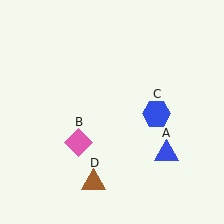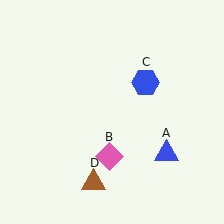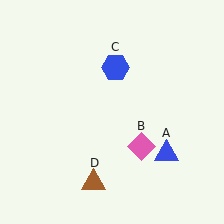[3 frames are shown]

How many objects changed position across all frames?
2 objects changed position: pink diamond (object B), blue hexagon (object C).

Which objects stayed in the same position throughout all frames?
Blue triangle (object A) and brown triangle (object D) remained stationary.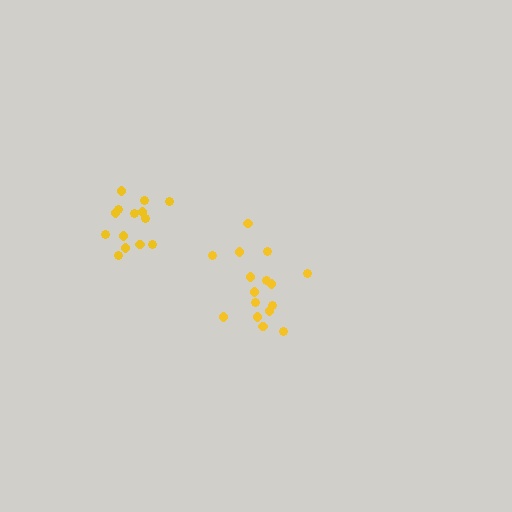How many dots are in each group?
Group 1: 16 dots, Group 2: 14 dots (30 total).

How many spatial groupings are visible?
There are 2 spatial groupings.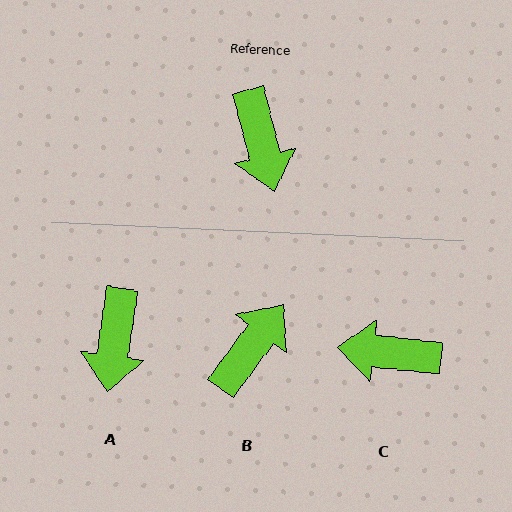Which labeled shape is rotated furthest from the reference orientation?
B, about 129 degrees away.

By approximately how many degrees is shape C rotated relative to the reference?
Approximately 111 degrees clockwise.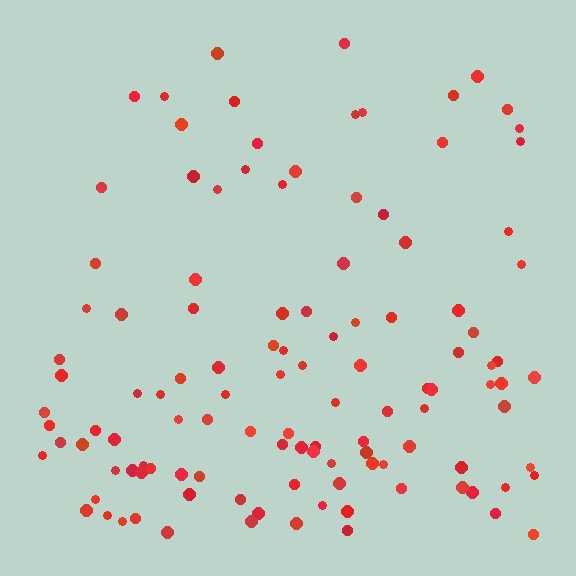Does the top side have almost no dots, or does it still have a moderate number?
Still a moderate number, just noticeably fewer than the bottom.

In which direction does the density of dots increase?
From top to bottom, with the bottom side densest.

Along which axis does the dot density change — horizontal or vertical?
Vertical.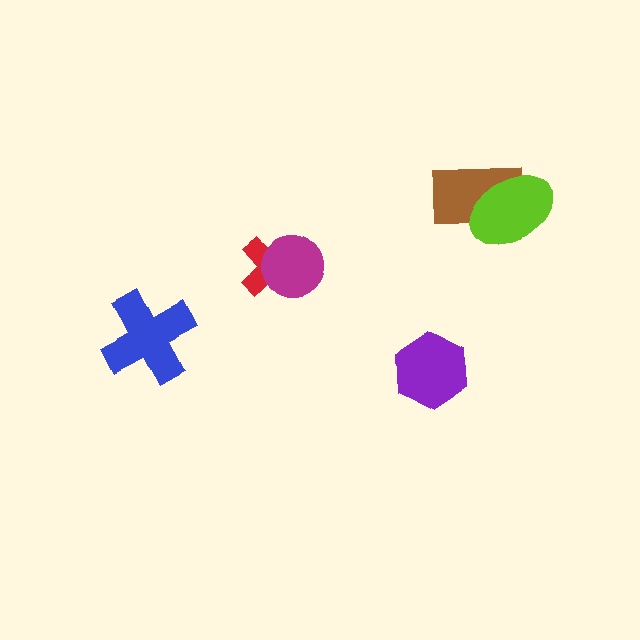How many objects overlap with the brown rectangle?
1 object overlaps with the brown rectangle.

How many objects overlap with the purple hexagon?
0 objects overlap with the purple hexagon.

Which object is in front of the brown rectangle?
The lime ellipse is in front of the brown rectangle.